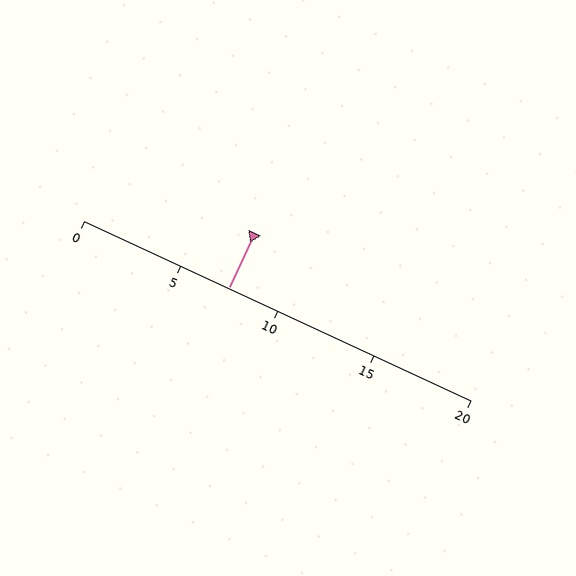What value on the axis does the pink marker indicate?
The marker indicates approximately 7.5.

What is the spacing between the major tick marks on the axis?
The major ticks are spaced 5 apart.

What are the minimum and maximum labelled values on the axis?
The axis runs from 0 to 20.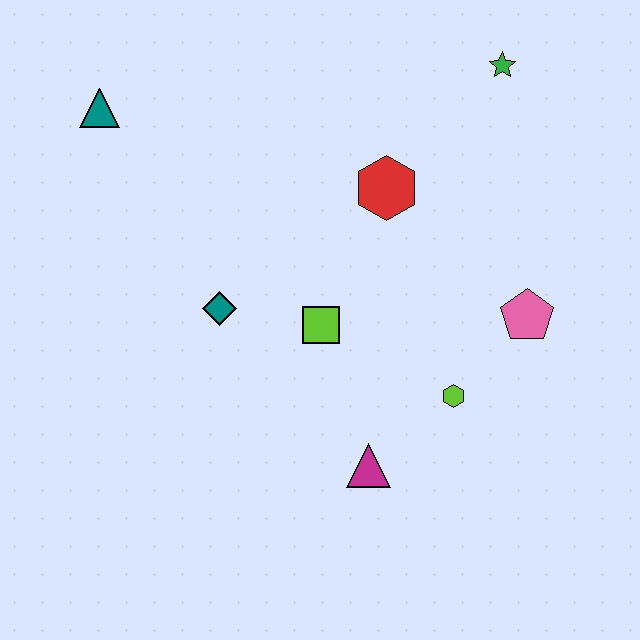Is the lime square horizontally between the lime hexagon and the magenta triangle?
No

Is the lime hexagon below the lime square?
Yes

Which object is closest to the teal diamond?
The lime square is closest to the teal diamond.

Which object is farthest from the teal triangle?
The pink pentagon is farthest from the teal triangle.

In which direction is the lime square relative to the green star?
The lime square is below the green star.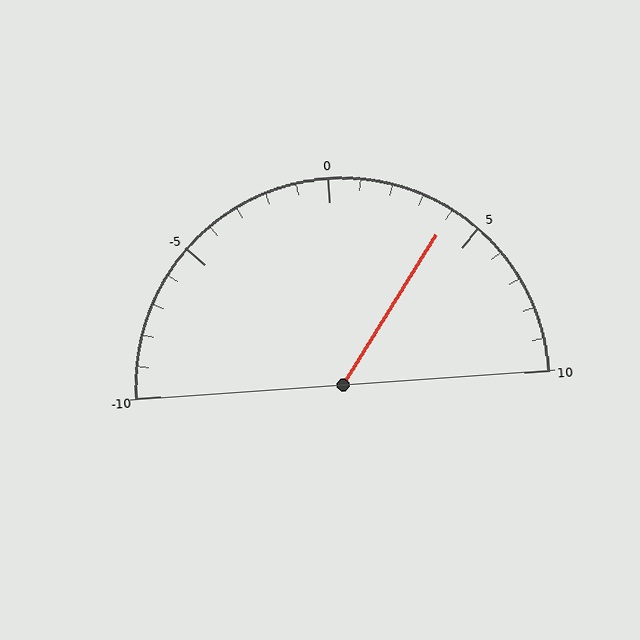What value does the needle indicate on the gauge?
The needle indicates approximately 4.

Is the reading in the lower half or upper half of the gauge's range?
The reading is in the upper half of the range (-10 to 10).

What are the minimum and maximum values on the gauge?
The gauge ranges from -10 to 10.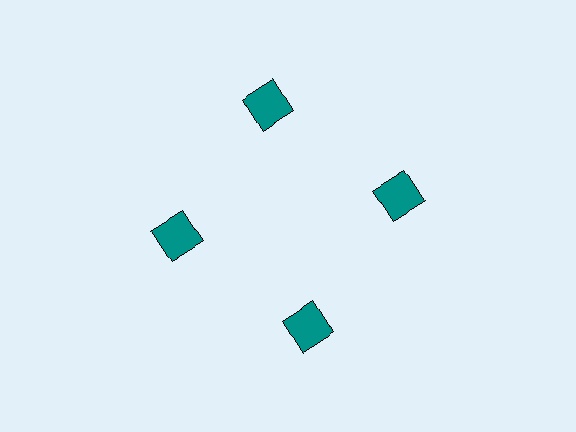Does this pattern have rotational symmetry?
Yes, this pattern has 4-fold rotational symmetry. It looks the same after rotating 90 degrees around the center.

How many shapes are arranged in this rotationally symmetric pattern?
There are 4 shapes, arranged in 4 groups of 1.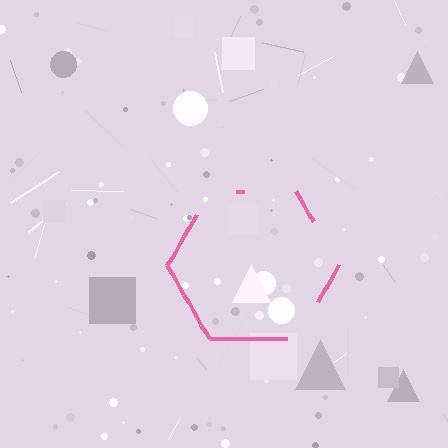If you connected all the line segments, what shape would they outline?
They would outline a hexagon.